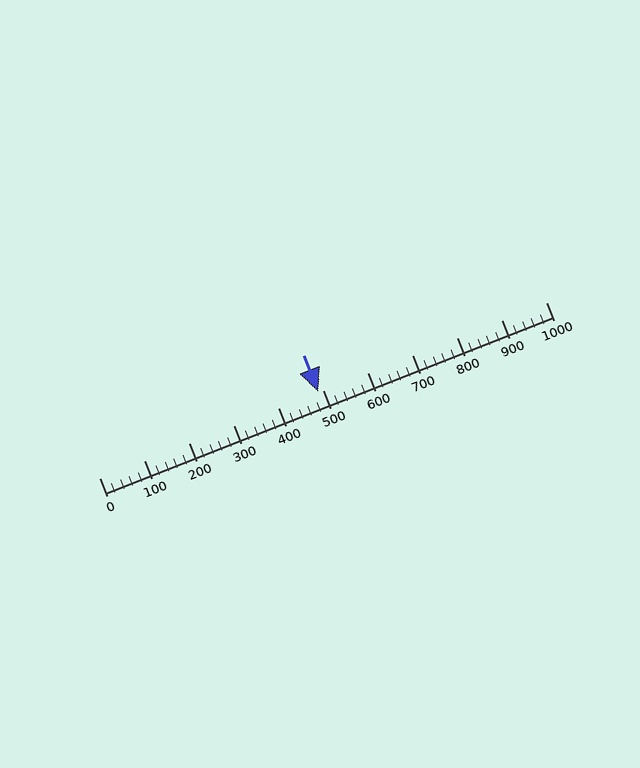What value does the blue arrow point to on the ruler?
The blue arrow points to approximately 490.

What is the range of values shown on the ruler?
The ruler shows values from 0 to 1000.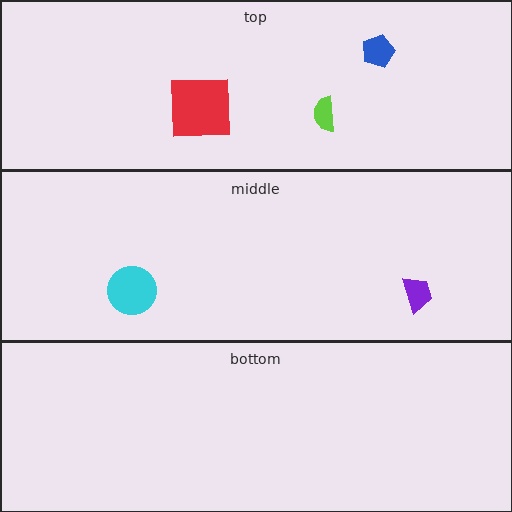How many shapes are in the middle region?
2.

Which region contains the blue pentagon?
The top region.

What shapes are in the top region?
The red square, the blue pentagon, the lime semicircle.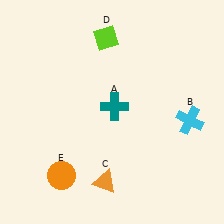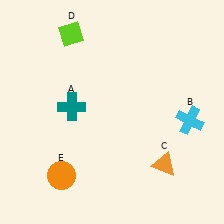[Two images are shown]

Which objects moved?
The objects that moved are: the teal cross (A), the orange triangle (C), the lime diamond (D).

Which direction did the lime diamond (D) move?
The lime diamond (D) moved left.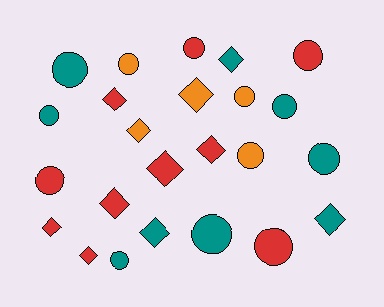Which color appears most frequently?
Red, with 10 objects.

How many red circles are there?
There are 4 red circles.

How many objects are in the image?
There are 24 objects.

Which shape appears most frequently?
Circle, with 13 objects.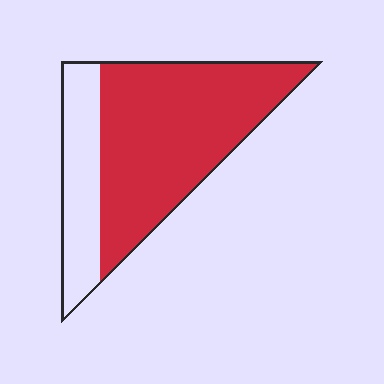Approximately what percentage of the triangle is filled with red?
Approximately 70%.